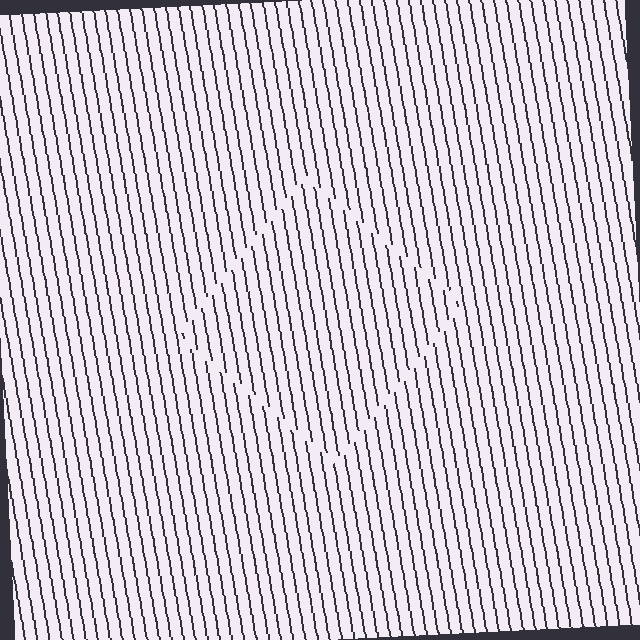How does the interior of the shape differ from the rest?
The interior of the shape contains the same grating, shifted by half a period — the contour is defined by the phase discontinuity where line-ends from the inner and outer gratings abut.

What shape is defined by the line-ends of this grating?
An illusory square. The interior of the shape contains the same grating, shifted by half a period — the contour is defined by the phase discontinuity where line-ends from the inner and outer gratings abut.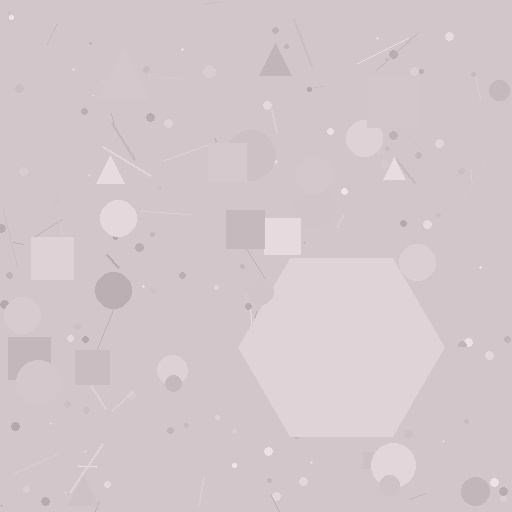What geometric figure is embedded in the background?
A hexagon is embedded in the background.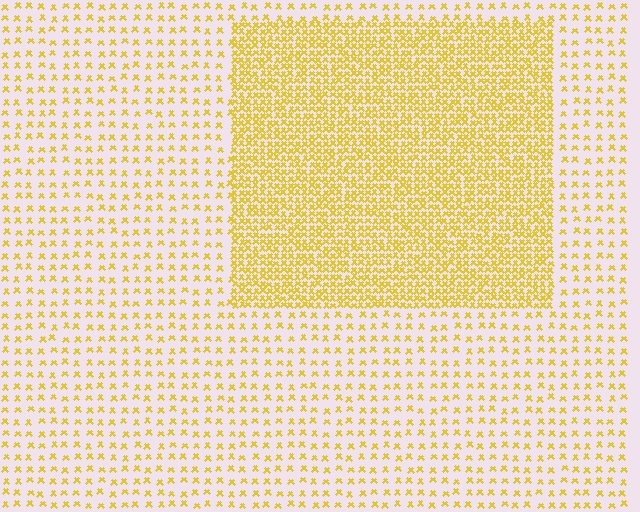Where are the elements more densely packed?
The elements are more densely packed inside the rectangle boundary.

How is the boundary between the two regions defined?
The boundary is defined by a change in element density (approximately 2.9x ratio). All elements are the same color, size, and shape.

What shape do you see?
I see a rectangle.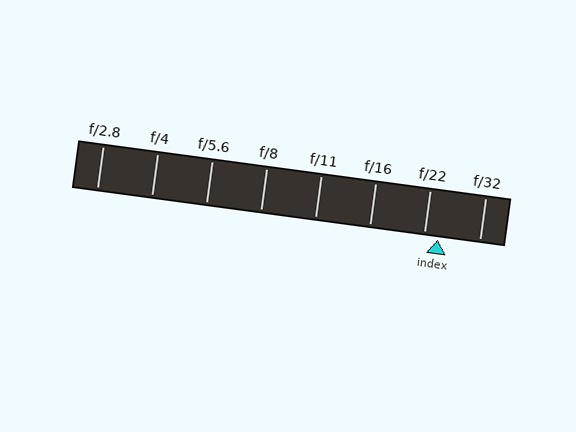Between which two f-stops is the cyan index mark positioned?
The index mark is between f/22 and f/32.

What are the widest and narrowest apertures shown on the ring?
The widest aperture shown is f/2.8 and the narrowest is f/32.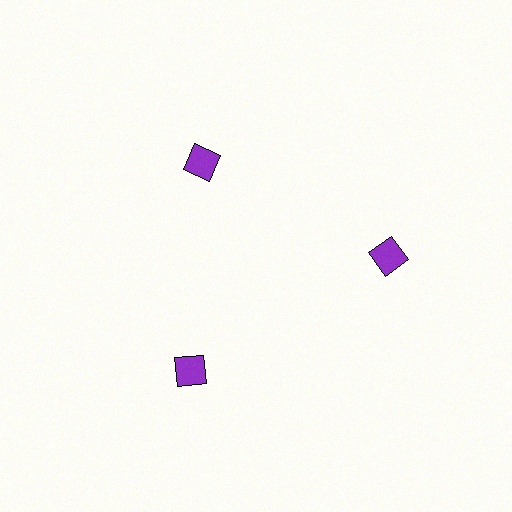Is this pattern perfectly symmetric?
No. The 3 purple squares are arranged in a ring, but one element near the 11 o'clock position is pulled inward toward the center, breaking the 3-fold rotational symmetry.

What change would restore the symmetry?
The symmetry would be restored by moving it outward, back onto the ring so that all 3 squares sit at equal angles and equal distance from the center.